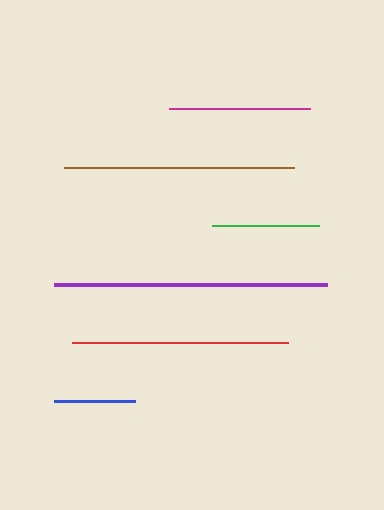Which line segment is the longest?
The purple line is the longest at approximately 273 pixels.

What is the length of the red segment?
The red segment is approximately 216 pixels long.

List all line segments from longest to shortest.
From longest to shortest: purple, brown, red, magenta, green, blue.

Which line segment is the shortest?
The blue line is the shortest at approximately 81 pixels.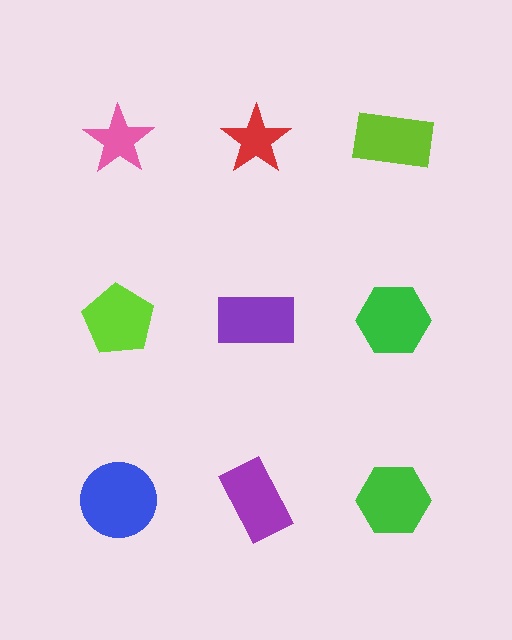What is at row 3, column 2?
A purple rectangle.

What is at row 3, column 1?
A blue circle.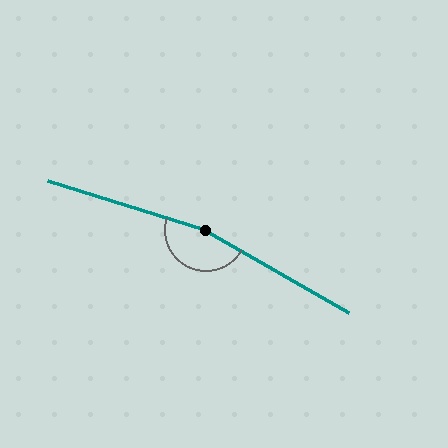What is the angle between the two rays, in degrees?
Approximately 167 degrees.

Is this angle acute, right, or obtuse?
It is obtuse.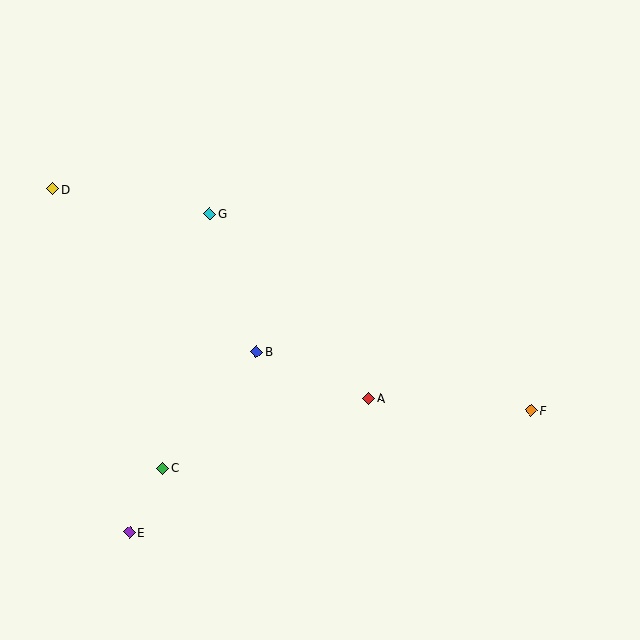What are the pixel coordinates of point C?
Point C is at (163, 468).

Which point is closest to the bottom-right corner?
Point F is closest to the bottom-right corner.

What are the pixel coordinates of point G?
Point G is at (210, 214).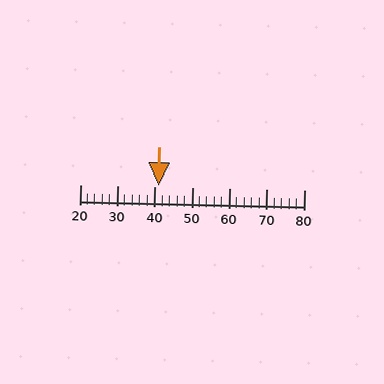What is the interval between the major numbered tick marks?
The major tick marks are spaced 10 units apart.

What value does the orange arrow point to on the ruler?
The orange arrow points to approximately 41.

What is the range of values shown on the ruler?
The ruler shows values from 20 to 80.